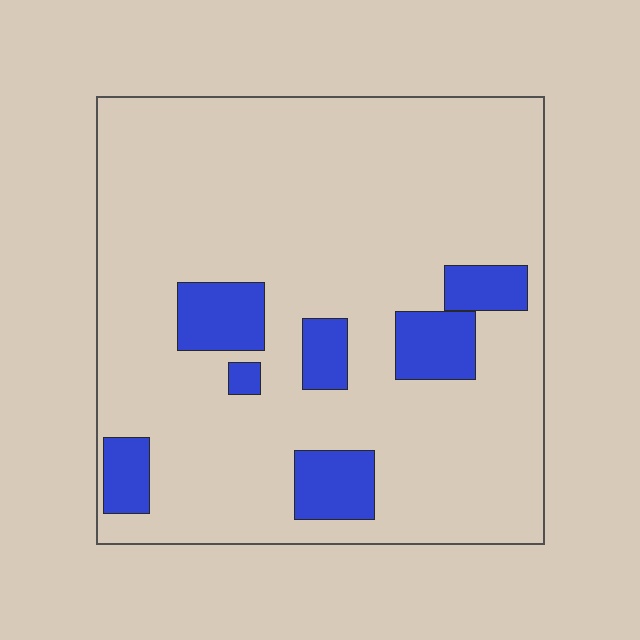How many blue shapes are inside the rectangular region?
7.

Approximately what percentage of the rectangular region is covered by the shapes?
Approximately 15%.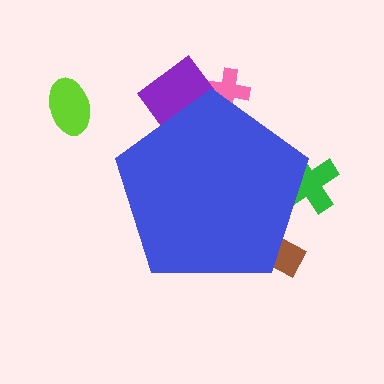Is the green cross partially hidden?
Yes, the green cross is partially hidden behind the blue pentagon.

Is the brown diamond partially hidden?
Yes, the brown diamond is partially hidden behind the blue pentagon.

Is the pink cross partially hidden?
Yes, the pink cross is partially hidden behind the blue pentagon.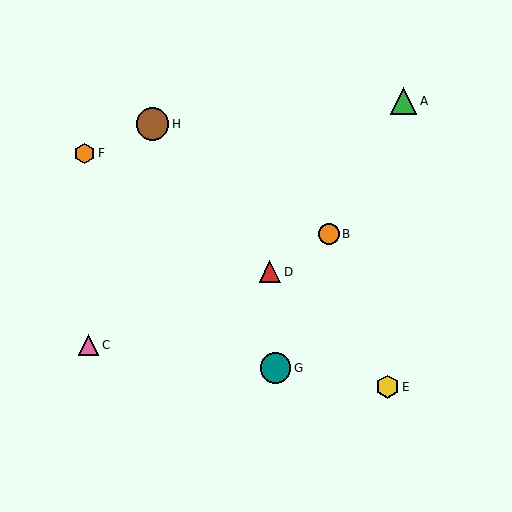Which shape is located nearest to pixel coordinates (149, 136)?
The brown circle (labeled H) at (152, 124) is nearest to that location.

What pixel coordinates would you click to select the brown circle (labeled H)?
Click at (152, 124) to select the brown circle H.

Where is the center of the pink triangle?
The center of the pink triangle is at (89, 345).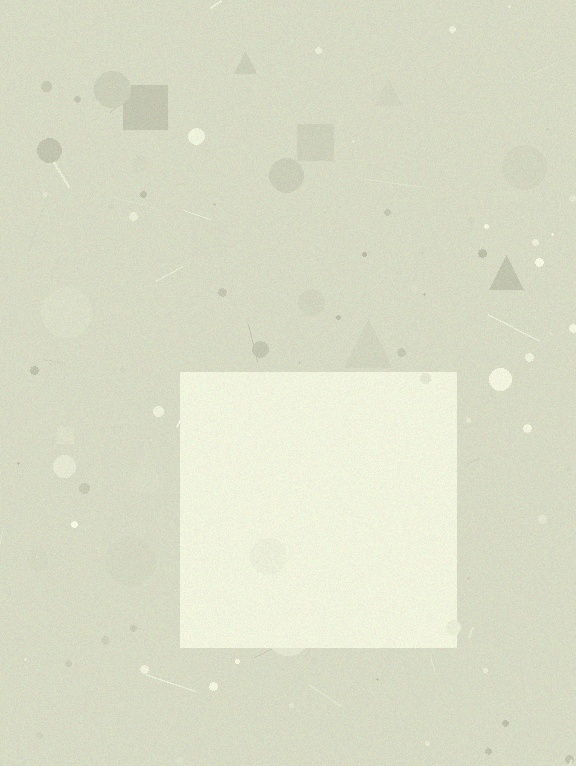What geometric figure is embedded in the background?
A square is embedded in the background.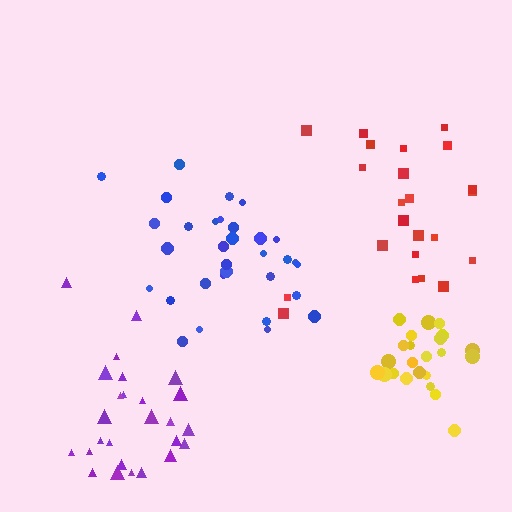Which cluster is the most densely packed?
Yellow.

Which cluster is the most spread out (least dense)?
Red.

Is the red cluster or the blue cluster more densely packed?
Blue.